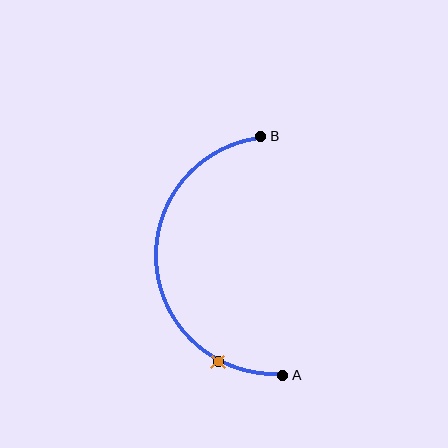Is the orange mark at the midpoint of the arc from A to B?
No. The orange mark lies on the arc but is closer to endpoint A. The arc midpoint would be at the point on the curve equidistant along the arc from both A and B.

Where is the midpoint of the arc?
The arc midpoint is the point on the curve farthest from the straight line joining A and B. It sits to the left of that line.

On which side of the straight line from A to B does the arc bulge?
The arc bulges to the left of the straight line connecting A and B.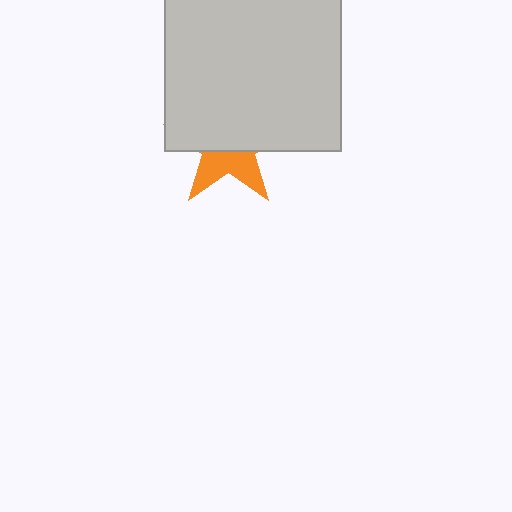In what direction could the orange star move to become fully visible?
The orange star could move down. That would shift it out from behind the light gray square entirely.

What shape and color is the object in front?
The object in front is a light gray square.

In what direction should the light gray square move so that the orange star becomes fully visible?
The light gray square should move up. That is the shortest direction to clear the overlap and leave the orange star fully visible.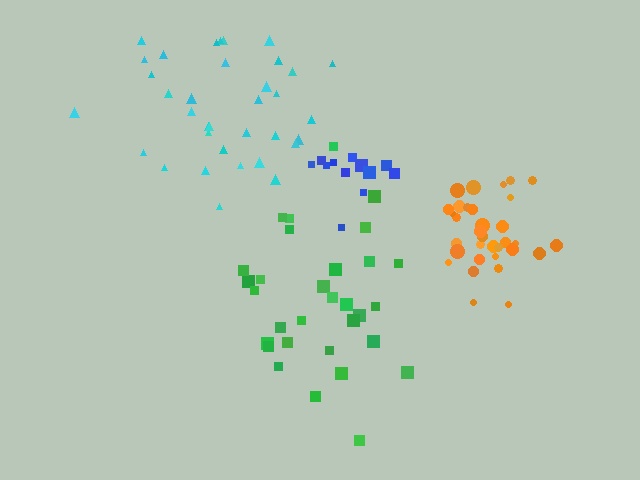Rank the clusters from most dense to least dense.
orange, blue, cyan, green.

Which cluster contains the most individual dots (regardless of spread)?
Cyan (35).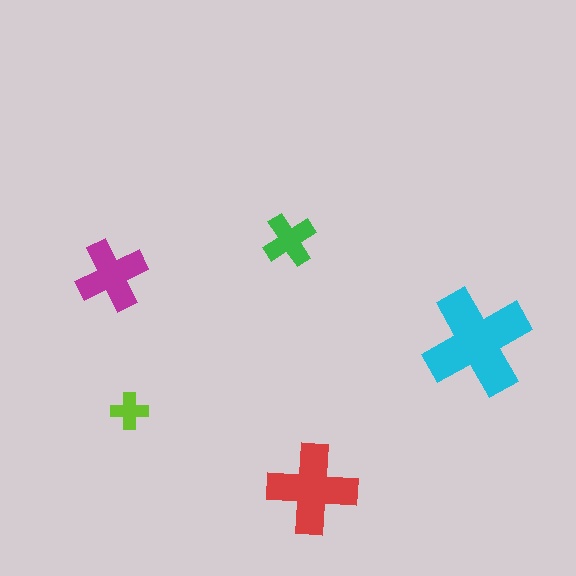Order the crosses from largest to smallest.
the cyan one, the red one, the magenta one, the green one, the lime one.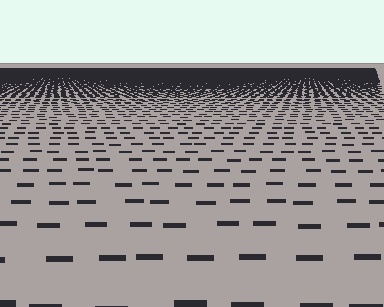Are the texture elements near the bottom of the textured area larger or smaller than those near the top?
Larger. Near the bottom, elements are closer to the viewer and appear at a bigger on-screen size.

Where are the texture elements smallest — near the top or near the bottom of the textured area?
Near the top.